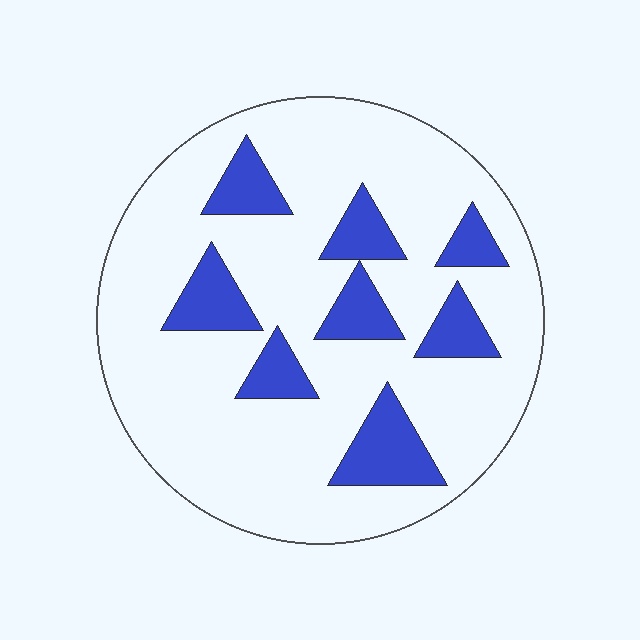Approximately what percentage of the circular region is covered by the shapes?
Approximately 20%.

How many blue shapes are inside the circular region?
8.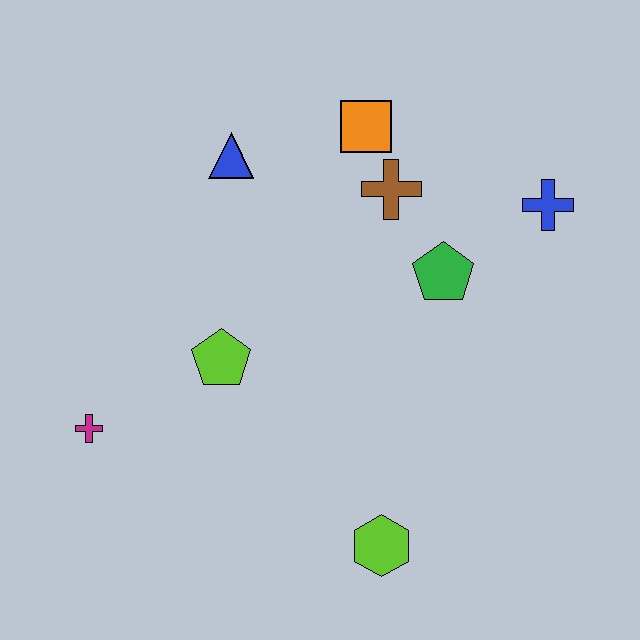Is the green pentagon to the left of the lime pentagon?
No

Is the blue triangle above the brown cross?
Yes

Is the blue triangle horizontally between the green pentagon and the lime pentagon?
Yes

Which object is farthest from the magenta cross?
The blue cross is farthest from the magenta cross.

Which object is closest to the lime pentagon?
The magenta cross is closest to the lime pentagon.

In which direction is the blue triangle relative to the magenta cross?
The blue triangle is above the magenta cross.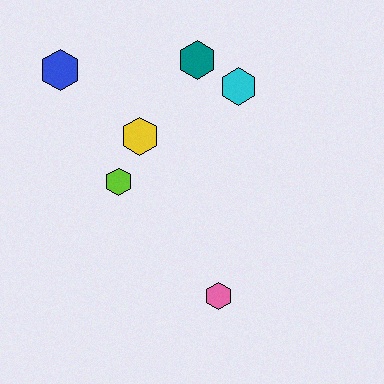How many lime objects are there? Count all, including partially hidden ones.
There is 1 lime object.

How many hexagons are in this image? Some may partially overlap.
There are 6 hexagons.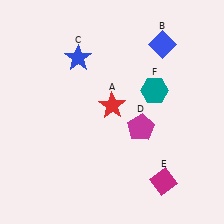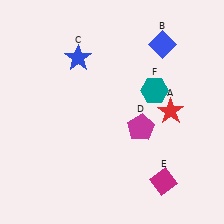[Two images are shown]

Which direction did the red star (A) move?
The red star (A) moved right.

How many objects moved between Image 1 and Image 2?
1 object moved between the two images.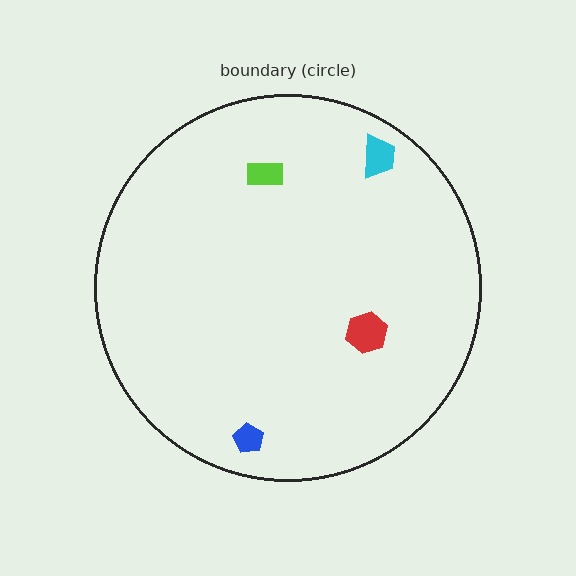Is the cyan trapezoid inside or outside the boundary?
Inside.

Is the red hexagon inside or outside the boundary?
Inside.